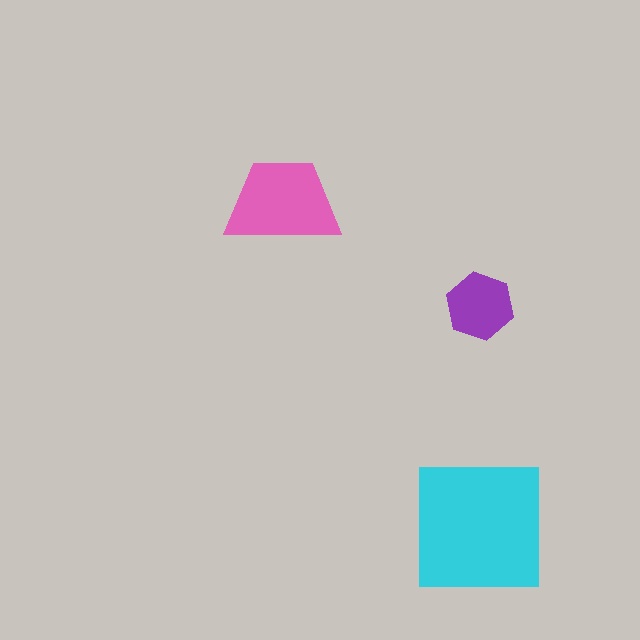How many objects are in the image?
There are 3 objects in the image.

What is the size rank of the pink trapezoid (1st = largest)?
2nd.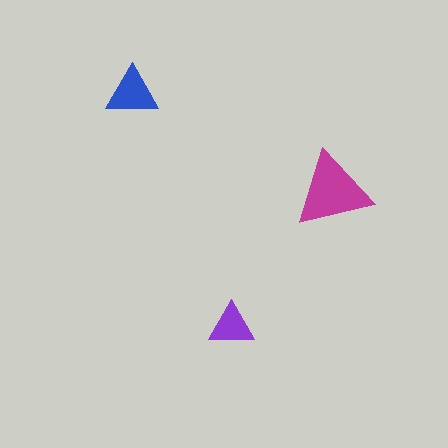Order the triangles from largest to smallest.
the magenta one, the blue one, the purple one.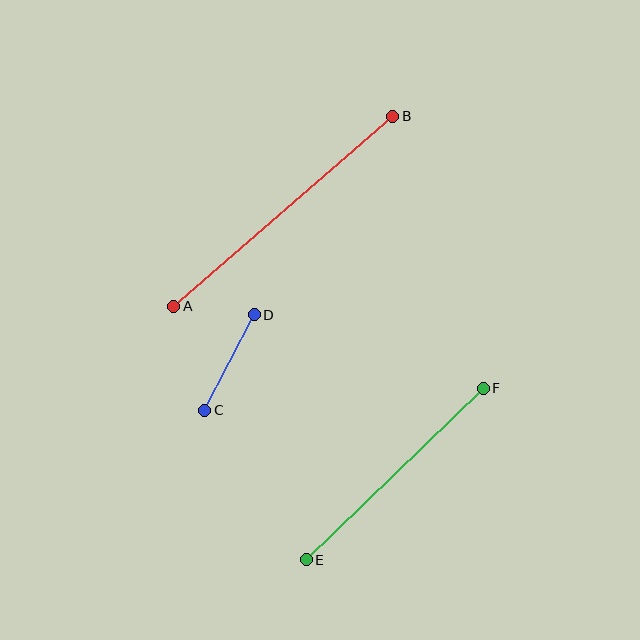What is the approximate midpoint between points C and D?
The midpoint is at approximately (230, 362) pixels.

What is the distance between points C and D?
The distance is approximately 108 pixels.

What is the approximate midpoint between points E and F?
The midpoint is at approximately (395, 474) pixels.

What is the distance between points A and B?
The distance is approximately 290 pixels.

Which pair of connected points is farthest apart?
Points A and B are farthest apart.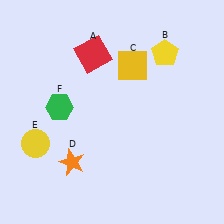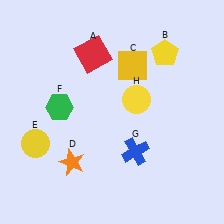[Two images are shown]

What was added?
A blue cross (G), a yellow circle (H) were added in Image 2.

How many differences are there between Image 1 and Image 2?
There are 2 differences between the two images.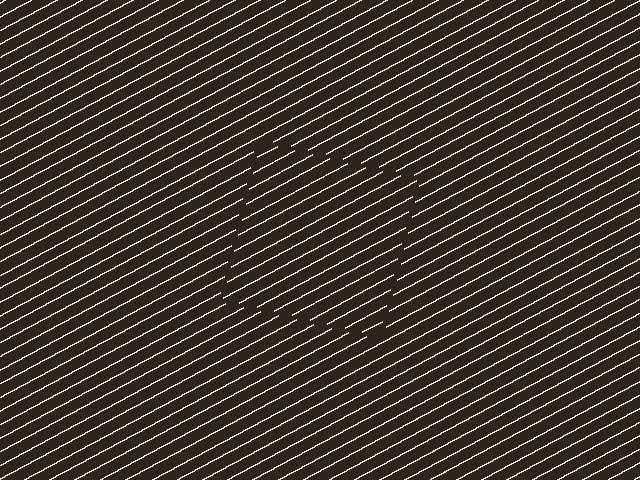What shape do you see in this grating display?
An illusory square. The interior of the shape contains the same grating, shifted by half a period — the contour is defined by the phase discontinuity where line-ends from the inner and outer gratings abut.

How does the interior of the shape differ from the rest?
The interior of the shape contains the same grating, shifted by half a period — the contour is defined by the phase discontinuity where line-ends from the inner and outer gratings abut.